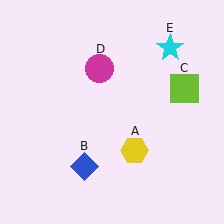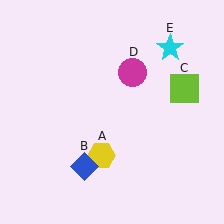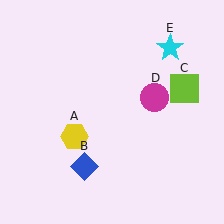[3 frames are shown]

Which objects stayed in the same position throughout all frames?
Blue diamond (object B) and lime square (object C) and cyan star (object E) remained stationary.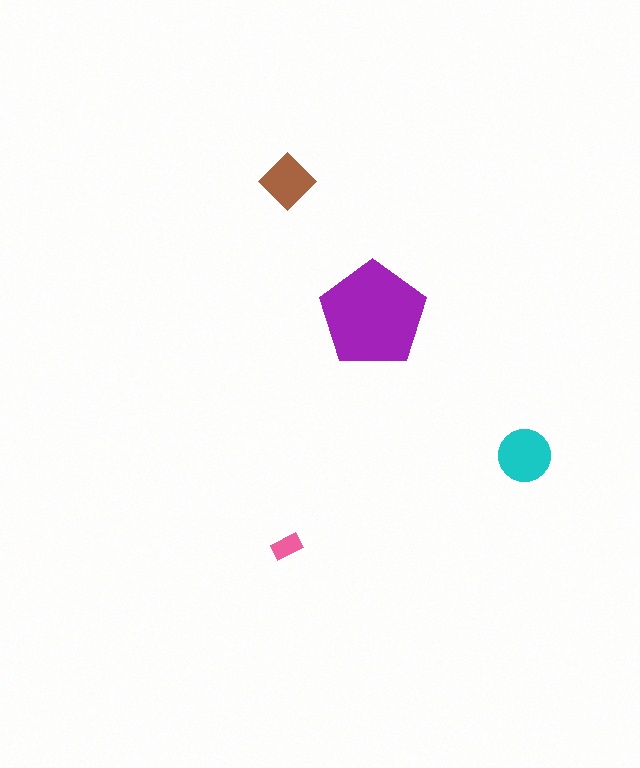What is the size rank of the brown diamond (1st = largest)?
3rd.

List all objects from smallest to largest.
The pink rectangle, the brown diamond, the cyan circle, the purple pentagon.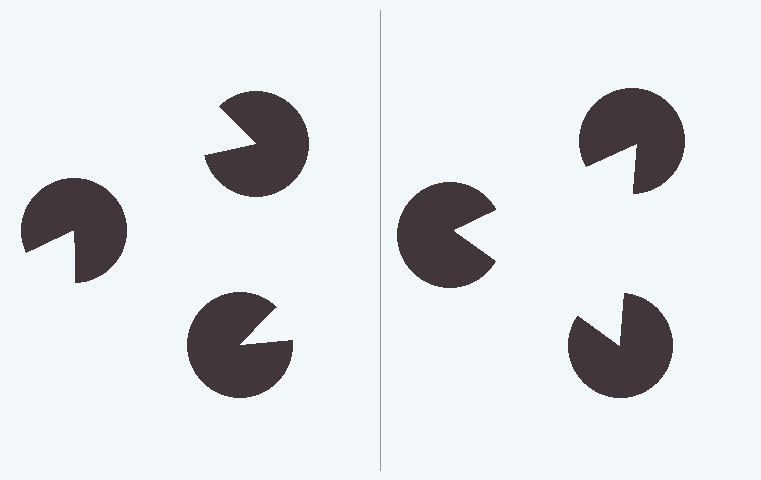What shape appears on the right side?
An illusory triangle.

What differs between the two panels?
The pac-man discs are positioned identically on both sides; only the wedge orientations differ. On the right they align to a triangle; on the left they are misaligned.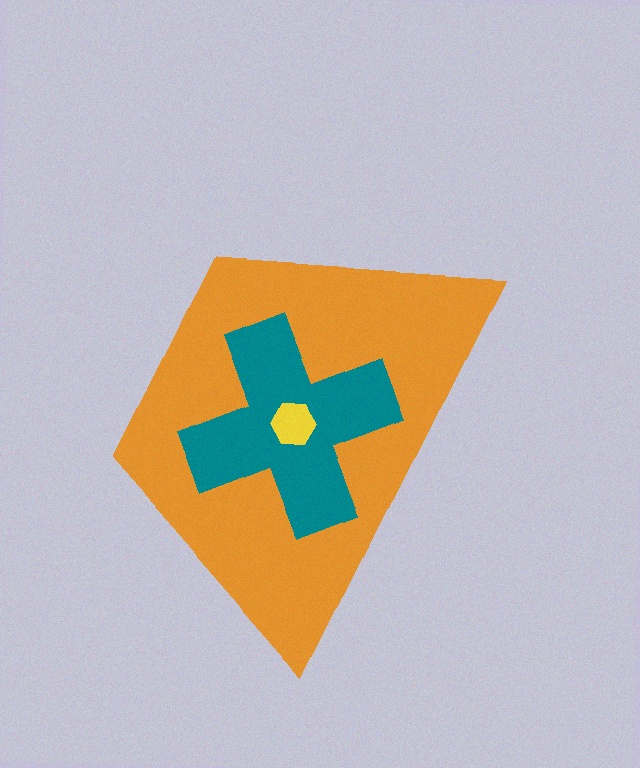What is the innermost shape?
The yellow hexagon.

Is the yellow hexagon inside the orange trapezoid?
Yes.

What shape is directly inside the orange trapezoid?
The teal cross.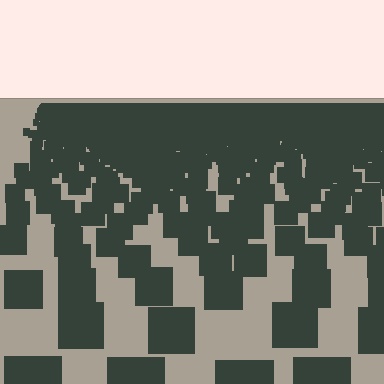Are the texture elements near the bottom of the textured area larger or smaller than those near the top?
Larger. Near the bottom, elements are closer to the viewer and appear at a bigger on-screen size.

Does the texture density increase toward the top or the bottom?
Density increases toward the top.